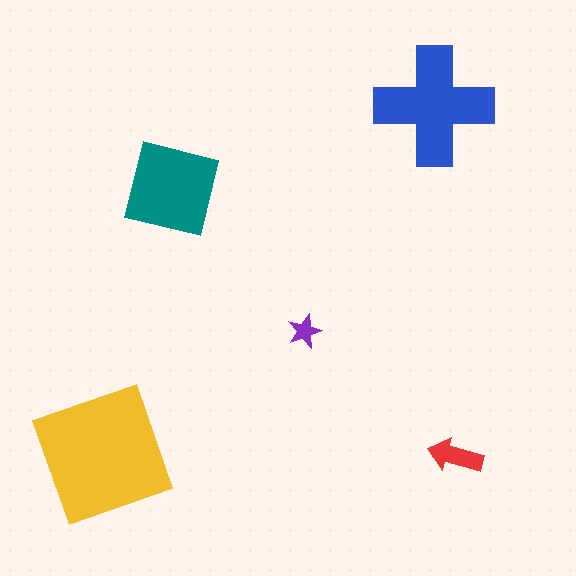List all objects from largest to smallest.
The yellow square, the blue cross, the teal square, the red arrow, the purple star.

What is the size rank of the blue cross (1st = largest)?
2nd.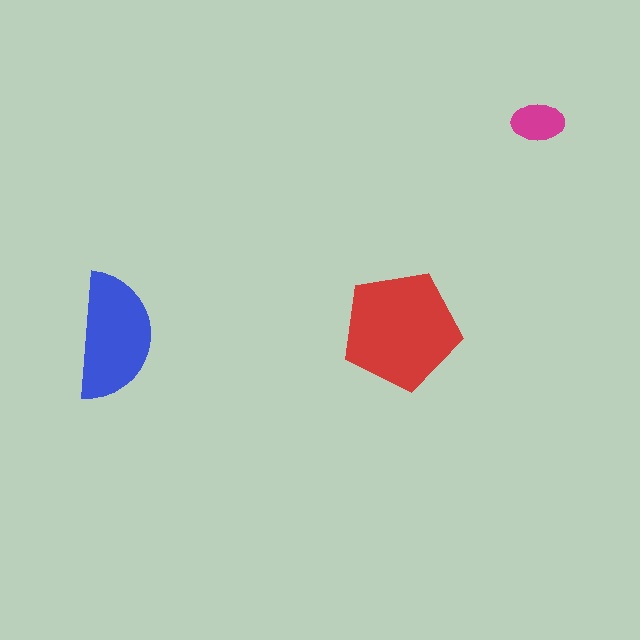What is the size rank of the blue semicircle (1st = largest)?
2nd.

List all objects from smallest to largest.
The magenta ellipse, the blue semicircle, the red pentagon.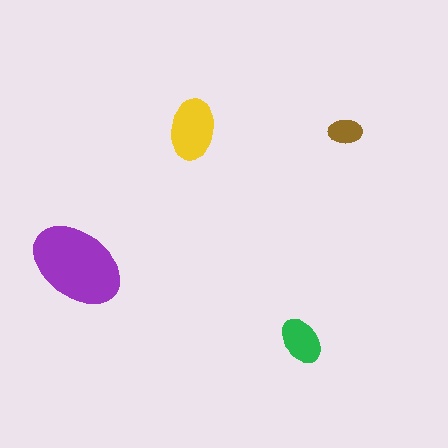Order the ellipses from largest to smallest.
the purple one, the yellow one, the green one, the brown one.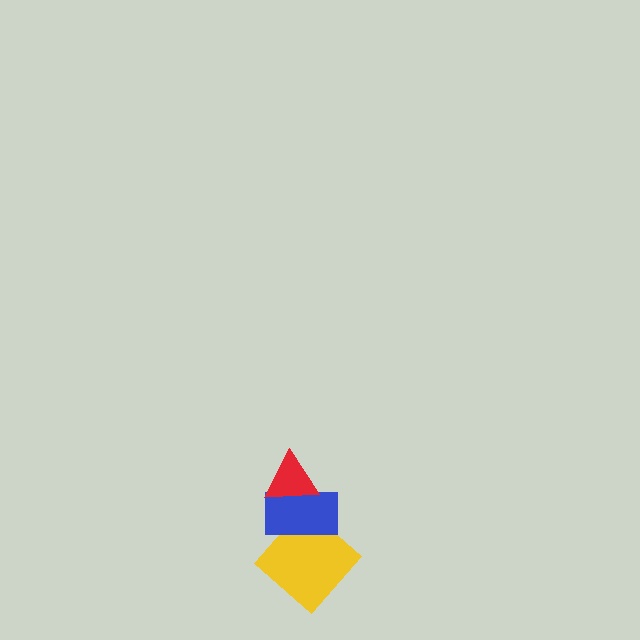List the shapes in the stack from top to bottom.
From top to bottom: the red triangle, the blue rectangle, the yellow diamond.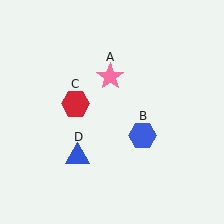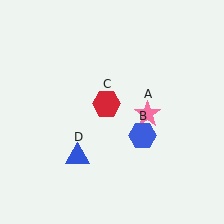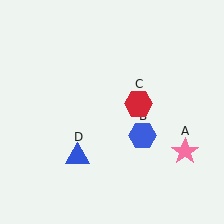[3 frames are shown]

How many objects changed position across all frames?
2 objects changed position: pink star (object A), red hexagon (object C).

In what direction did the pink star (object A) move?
The pink star (object A) moved down and to the right.